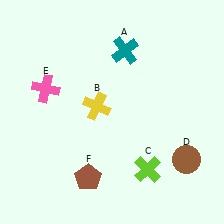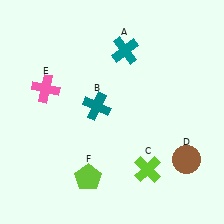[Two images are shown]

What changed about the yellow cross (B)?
In Image 1, B is yellow. In Image 2, it changed to teal.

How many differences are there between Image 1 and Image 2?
There are 2 differences between the two images.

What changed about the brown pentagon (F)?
In Image 1, F is brown. In Image 2, it changed to lime.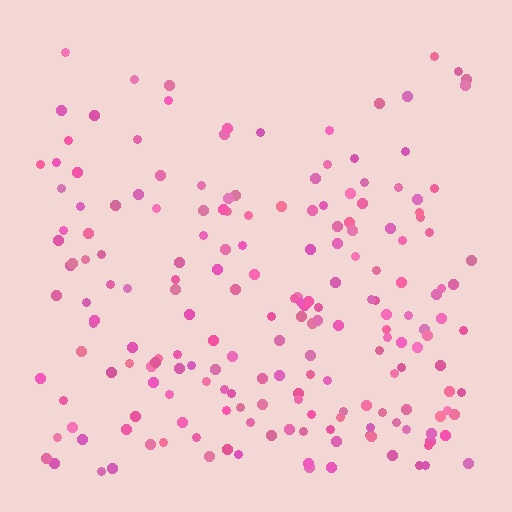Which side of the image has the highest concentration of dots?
The bottom.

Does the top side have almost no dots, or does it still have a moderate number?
Still a moderate number, just noticeably fewer than the bottom.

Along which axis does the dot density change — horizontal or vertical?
Vertical.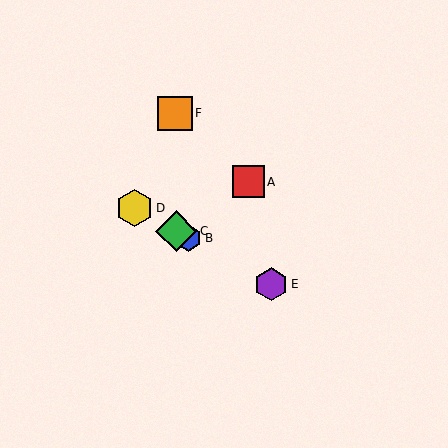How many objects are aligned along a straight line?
4 objects (B, C, D, E) are aligned along a straight line.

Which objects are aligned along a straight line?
Objects B, C, D, E are aligned along a straight line.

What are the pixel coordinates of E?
Object E is at (271, 284).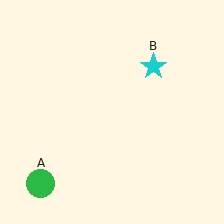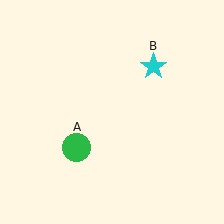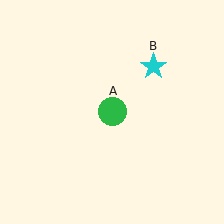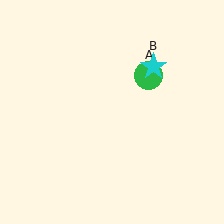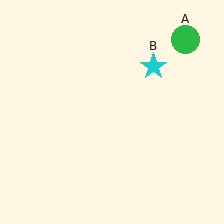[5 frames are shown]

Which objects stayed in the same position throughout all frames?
Cyan star (object B) remained stationary.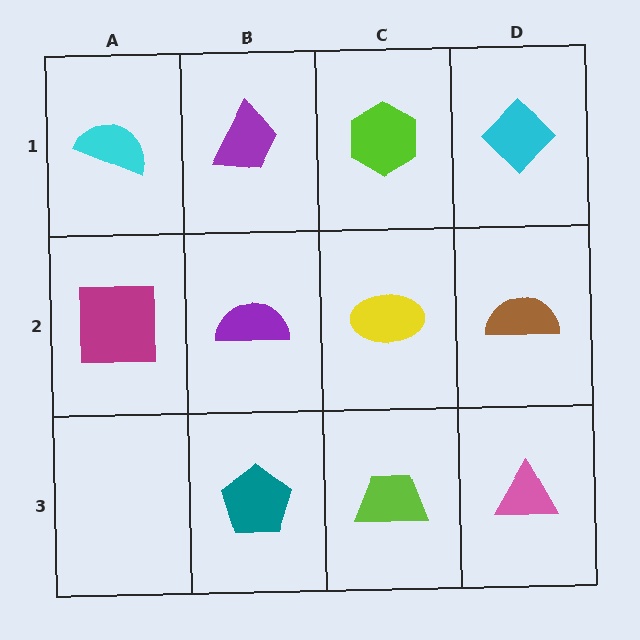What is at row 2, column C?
A yellow ellipse.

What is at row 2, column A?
A magenta square.